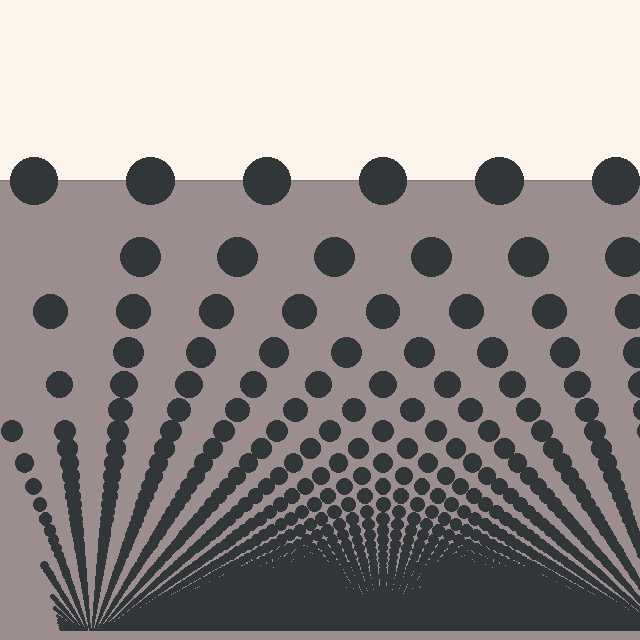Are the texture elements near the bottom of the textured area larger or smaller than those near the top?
Smaller. The gradient is inverted — elements near the bottom are smaller and denser.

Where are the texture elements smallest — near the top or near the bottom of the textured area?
Near the bottom.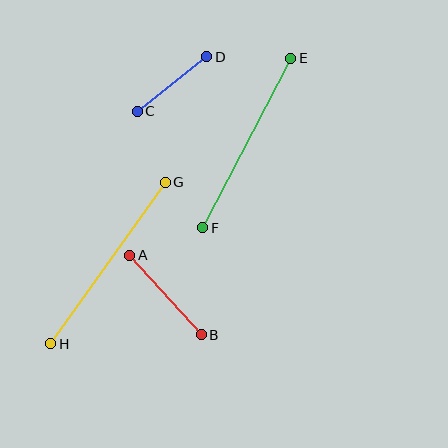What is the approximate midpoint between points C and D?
The midpoint is at approximately (172, 84) pixels.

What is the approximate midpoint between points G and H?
The midpoint is at approximately (108, 263) pixels.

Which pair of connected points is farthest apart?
Points G and H are farthest apart.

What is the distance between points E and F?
The distance is approximately 191 pixels.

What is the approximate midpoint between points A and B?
The midpoint is at approximately (166, 295) pixels.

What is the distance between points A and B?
The distance is approximately 107 pixels.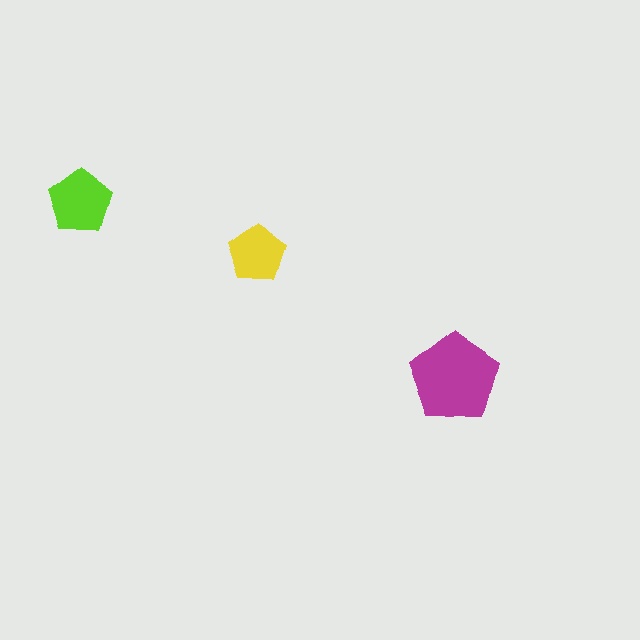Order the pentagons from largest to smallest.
the magenta one, the lime one, the yellow one.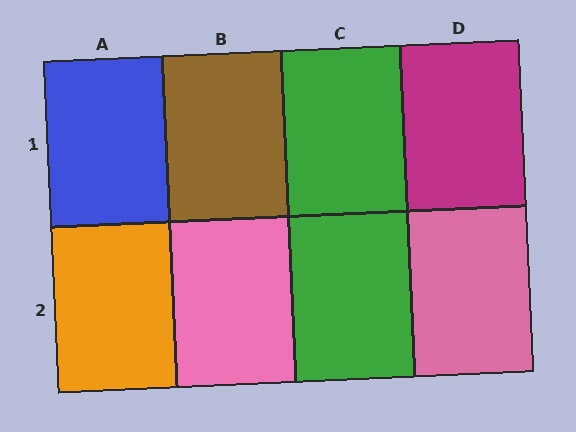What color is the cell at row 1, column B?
Brown.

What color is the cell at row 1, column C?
Green.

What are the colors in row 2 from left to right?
Orange, pink, green, pink.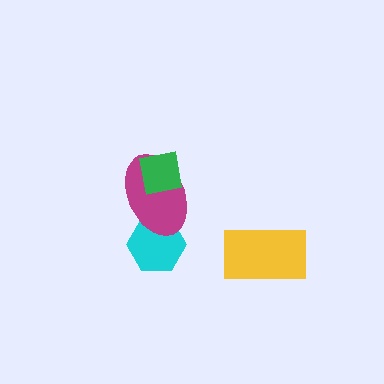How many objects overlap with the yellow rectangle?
0 objects overlap with the yellow rectangle.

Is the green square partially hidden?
No, no other shape covers it.